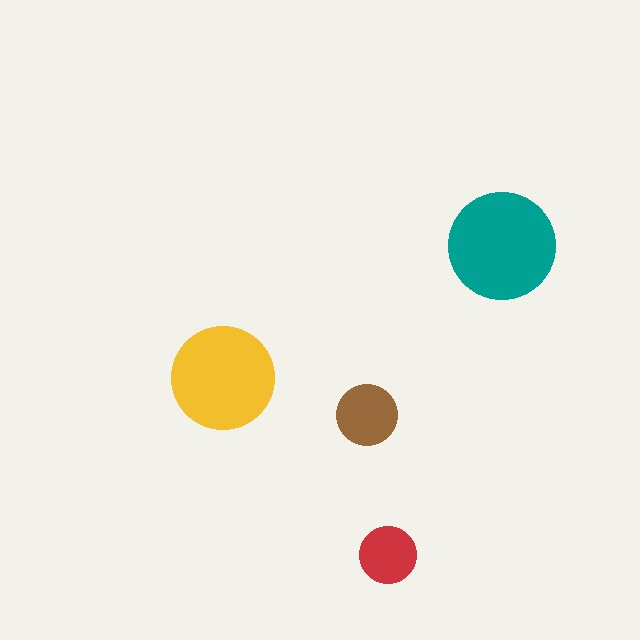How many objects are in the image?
There are 4 objects in the image.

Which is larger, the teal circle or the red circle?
The teal one.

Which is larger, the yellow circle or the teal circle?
The teal one.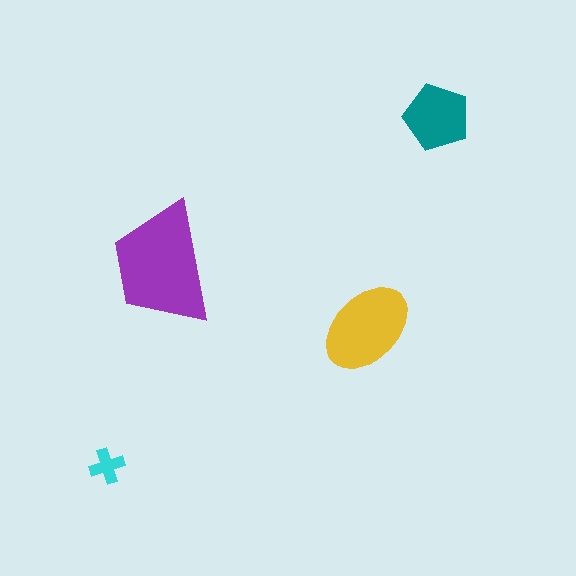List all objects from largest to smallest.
The purple trapezoid, the yellow ellipse, the teal pentagon, the cyan cross.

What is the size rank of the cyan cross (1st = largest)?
4th.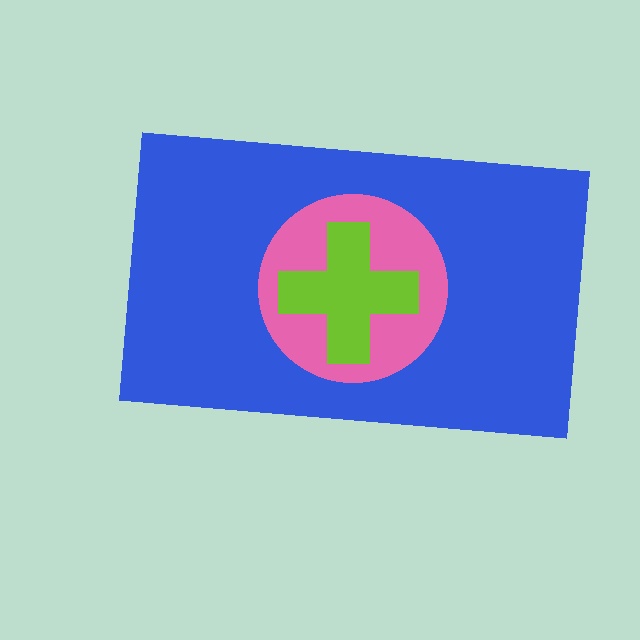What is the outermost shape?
The blue rectangle.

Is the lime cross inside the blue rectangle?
Yes.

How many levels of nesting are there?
3.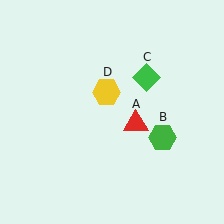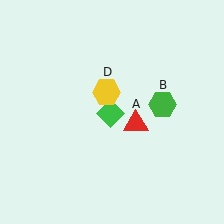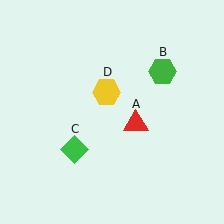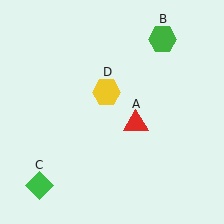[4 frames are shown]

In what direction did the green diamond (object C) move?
The green diamond (object C) moved down and to the left.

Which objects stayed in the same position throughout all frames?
Red triangle (object A) and yellow hexagon (object D) remained stationary.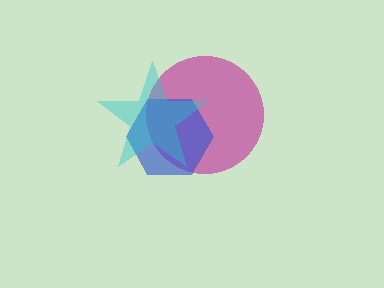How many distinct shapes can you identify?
There are 3 distinct shapes: a magenta circle, a blue hexagon, a cyan star.